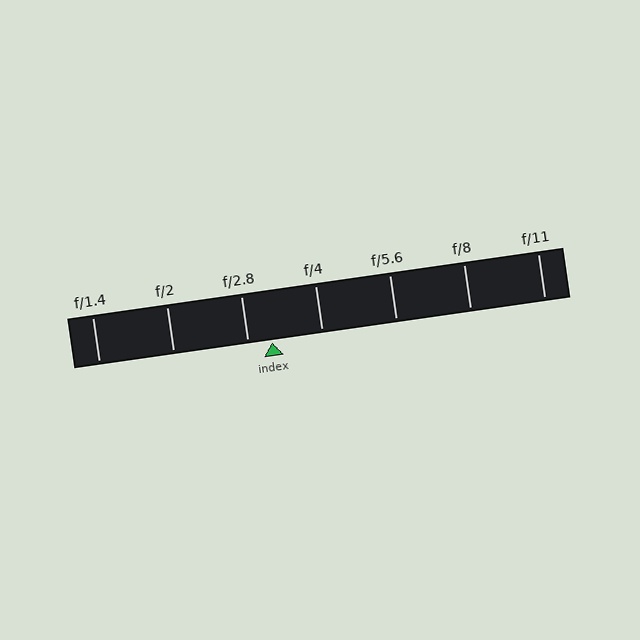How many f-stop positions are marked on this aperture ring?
There are 7 f-stop positions marked.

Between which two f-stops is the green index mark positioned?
The index mark is between f/2.8 and f/4.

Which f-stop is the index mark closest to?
The index mark is closest to f/2.8.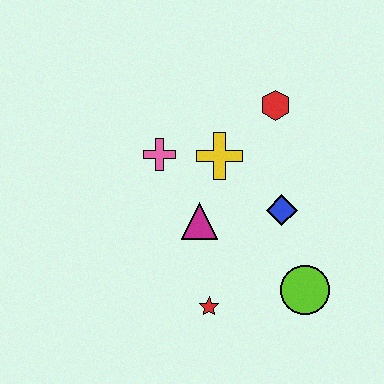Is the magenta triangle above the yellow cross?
No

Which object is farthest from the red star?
The red hexagon is farthest from the red star.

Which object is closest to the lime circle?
The blue diamond is closest to the lime circle.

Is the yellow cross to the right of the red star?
Yes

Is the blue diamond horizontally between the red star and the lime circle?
Yes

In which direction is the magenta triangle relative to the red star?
The magenta triangle is above the red star.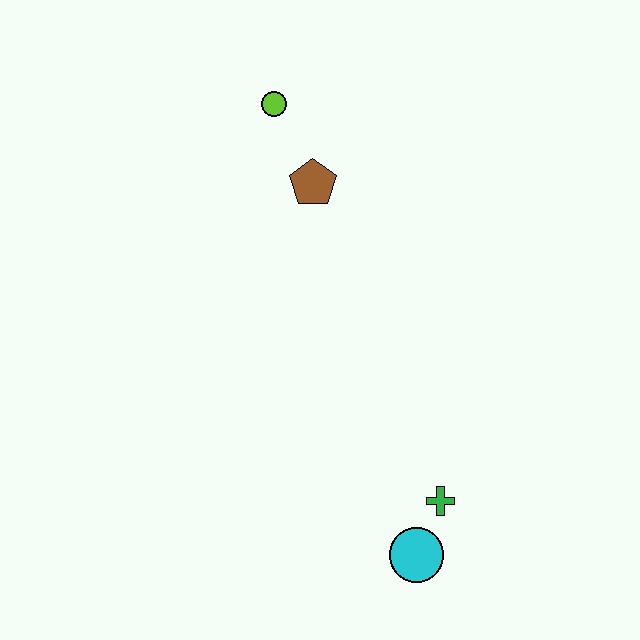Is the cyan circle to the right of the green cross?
No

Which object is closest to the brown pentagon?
The lime circle is closest to the brown pentagon.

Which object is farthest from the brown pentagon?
The cyan circle is farthest from the brown pentagon.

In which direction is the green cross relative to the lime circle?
The green cross is below the lime circle.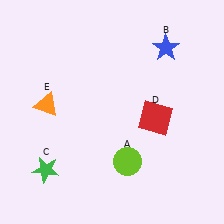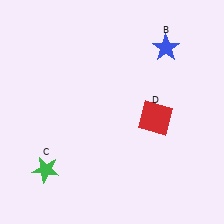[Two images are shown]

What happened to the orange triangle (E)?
The orange triangle (E) was removed in Image 2. It was in the top-left area of Image 1.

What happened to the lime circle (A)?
The lime circle (A) was removed in Image 2. It was in the bottom-right area of Image 1.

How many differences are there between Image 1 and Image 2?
There are 2 differences between the two images.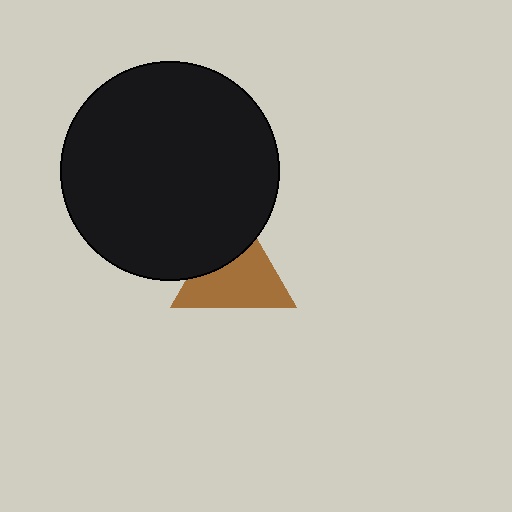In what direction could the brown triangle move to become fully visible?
The brown triangle could move down. That would shift it out from behind the black circle entirely.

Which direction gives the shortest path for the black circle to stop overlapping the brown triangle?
Moving up gives the shortest separation.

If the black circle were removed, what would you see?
You would see the complete brown triangle.